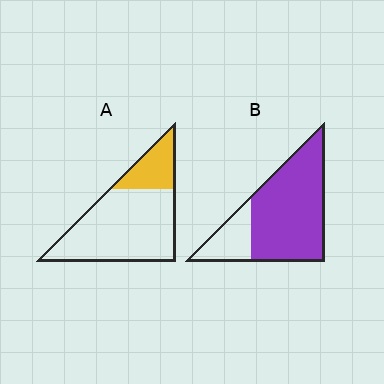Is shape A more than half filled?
No.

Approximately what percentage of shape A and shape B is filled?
A is approximately 25% and B is approximately 80%.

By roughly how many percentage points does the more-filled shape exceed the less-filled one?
By roughly 55 percentage points (B over A).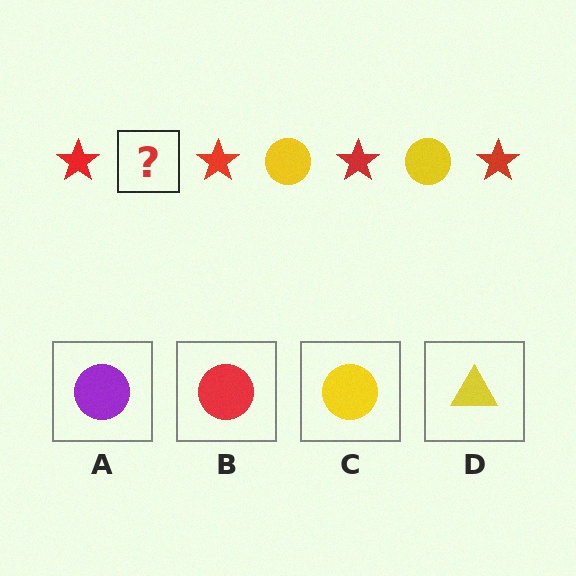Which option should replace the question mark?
Option C.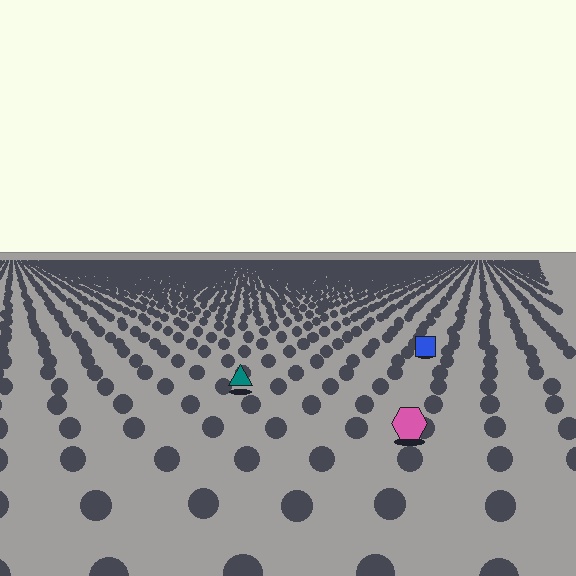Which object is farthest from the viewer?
The blue square is farthest from the viewer. It appears smaller and the ground texture around it is denser.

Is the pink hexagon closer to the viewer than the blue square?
Yes. The pink hexagon is closer — you can tell from the texture gradient: the ground texture is coarser near it.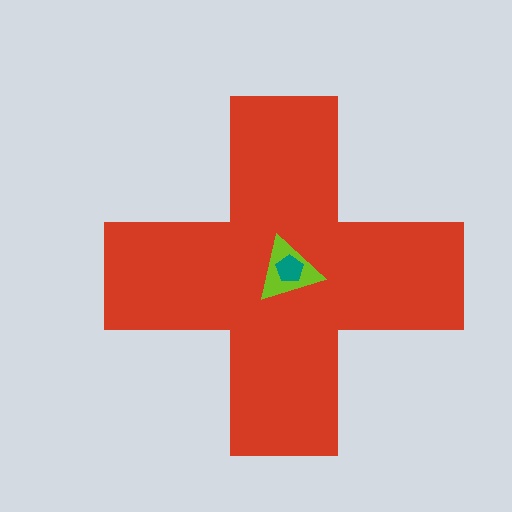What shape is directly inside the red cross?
The lime triangle.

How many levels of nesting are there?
3.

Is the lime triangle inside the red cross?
Yes.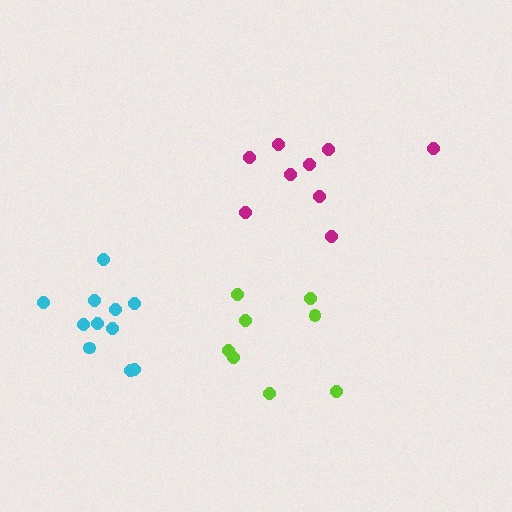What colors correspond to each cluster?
The clusters are colored: magenta, lime, cyan.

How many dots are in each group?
Group 1: 9 dots, Group 2: 8 dots, Group 3: 11 dots (28 total).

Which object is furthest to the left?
The cyan cluster is leftmost.